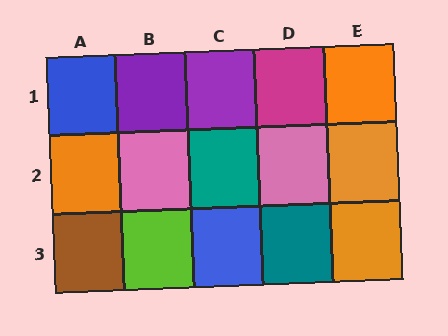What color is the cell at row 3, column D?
Teal.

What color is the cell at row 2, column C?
Teal.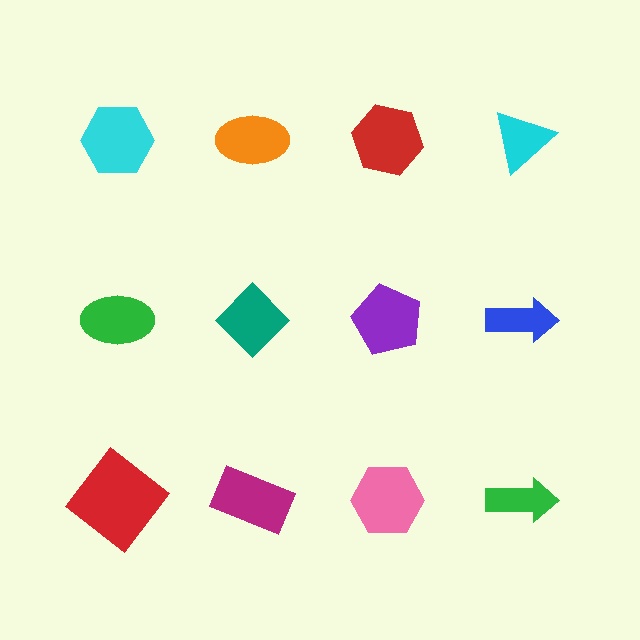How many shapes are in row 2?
4 shapes.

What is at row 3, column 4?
A green arrow.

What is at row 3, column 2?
A magenta rectangle.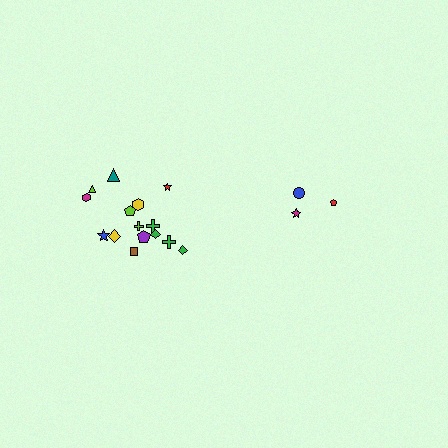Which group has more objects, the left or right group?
The left group.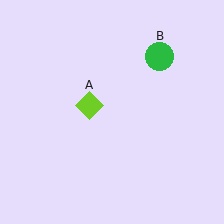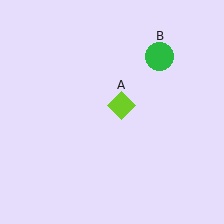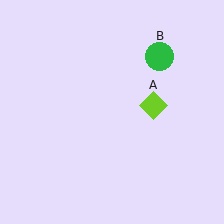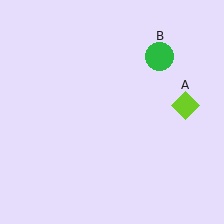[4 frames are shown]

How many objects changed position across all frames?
1 object changed position: lime diamond (object A).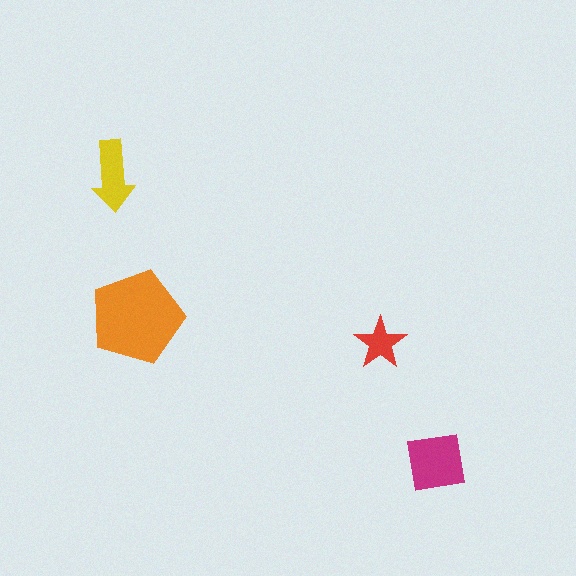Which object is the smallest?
The red star.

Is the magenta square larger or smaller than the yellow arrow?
Larger.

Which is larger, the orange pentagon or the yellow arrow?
The orange pentagon.